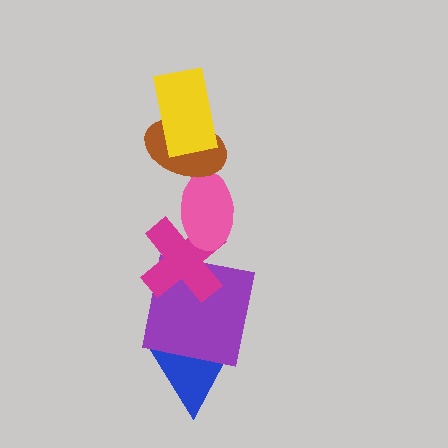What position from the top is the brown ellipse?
The brown ellipse is 2nd from the top.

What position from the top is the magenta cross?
The magenta cross is 4th from the top.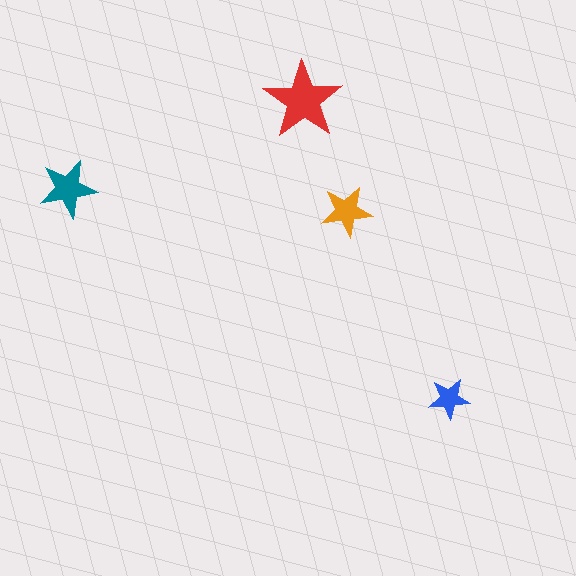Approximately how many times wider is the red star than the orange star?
About 1.5 times wider.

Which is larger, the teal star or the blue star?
The teal one.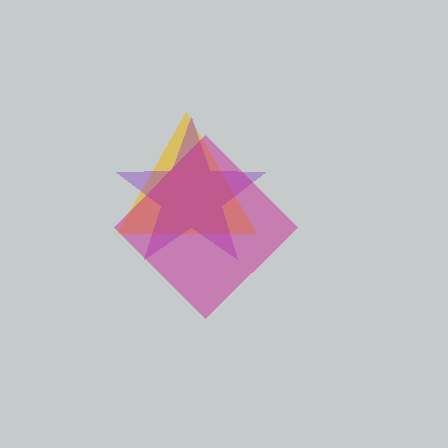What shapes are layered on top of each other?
The layered shapes are: a yellow triangle, a purple star, a magenta diamond.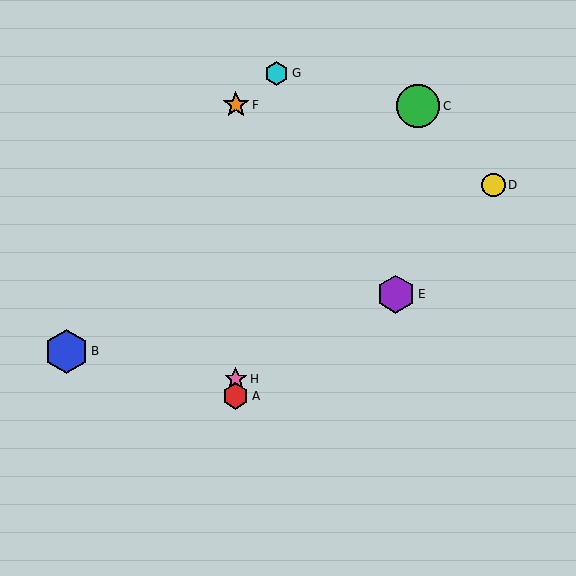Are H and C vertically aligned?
No, H is at x≈236 and C is at x≈418.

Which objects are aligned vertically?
Objects A, F, H are aligned vertically.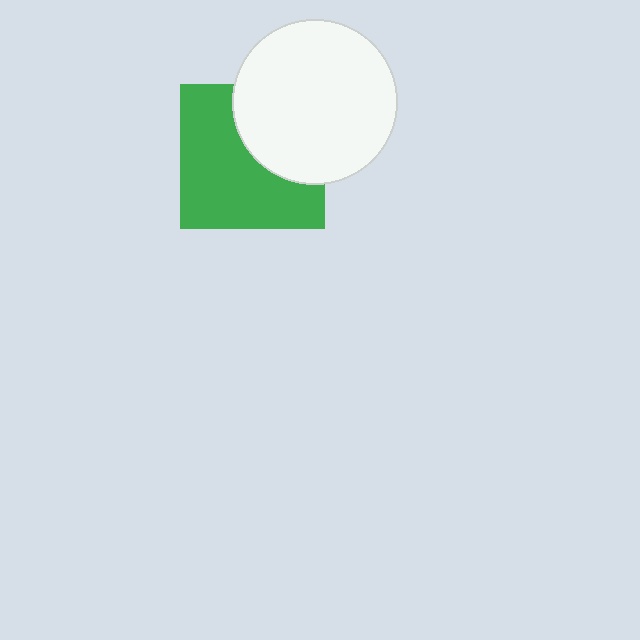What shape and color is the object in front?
The object in front is a white circle.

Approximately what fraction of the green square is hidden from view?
Roughly 38% of the green square is hidden behind the white circle.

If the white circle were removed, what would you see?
You would see the complete green square.